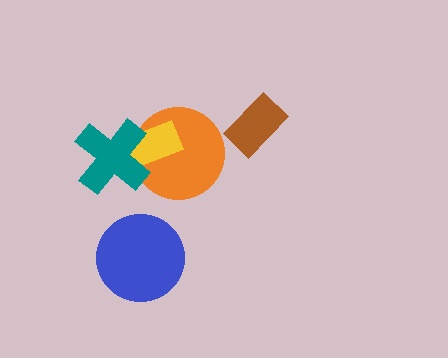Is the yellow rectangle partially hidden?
Yes, it is partially covered by another shape.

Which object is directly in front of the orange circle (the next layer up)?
The yellow rectangle is directly in front of the orange circle.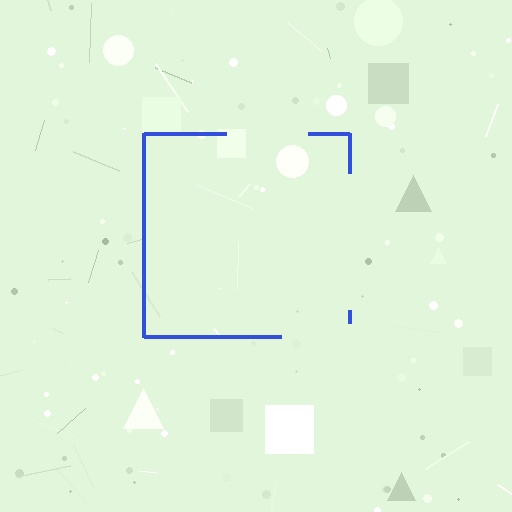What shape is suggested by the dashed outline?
The dashed outline suggests a square.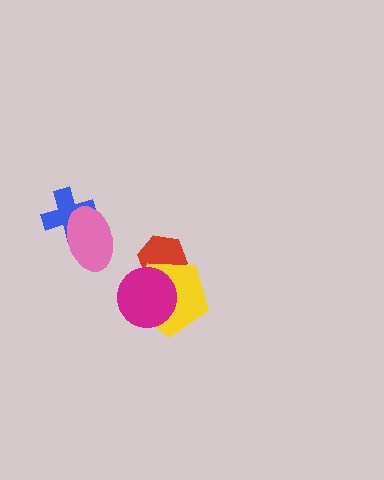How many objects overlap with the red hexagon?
2 objects overlap with the red hexagon.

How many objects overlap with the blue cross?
1 object overlaps with the blue cross.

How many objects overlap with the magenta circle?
2 objects overlap with the magenta circle.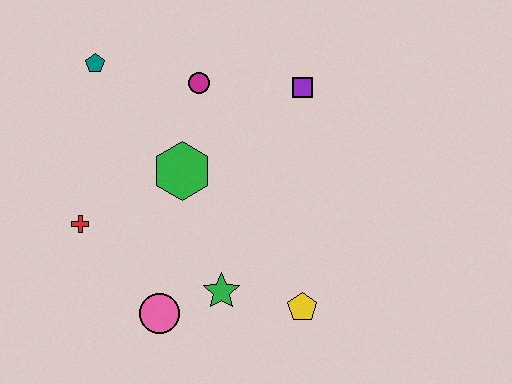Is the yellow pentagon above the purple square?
No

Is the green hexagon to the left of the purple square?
Yes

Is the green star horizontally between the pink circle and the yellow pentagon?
Yes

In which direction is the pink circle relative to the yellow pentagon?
The pink circle is to the left of the yellow pentagon.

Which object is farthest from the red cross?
The purple square is farthest from the red cross.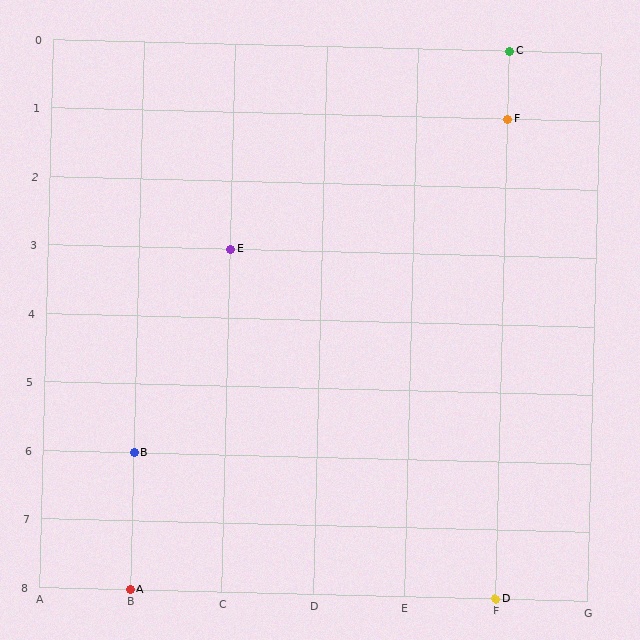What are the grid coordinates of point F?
Point F is at grid coordinates (F, 1).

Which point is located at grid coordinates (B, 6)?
Point B is at (B, 6).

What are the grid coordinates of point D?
Point D is at grid coordinates (F, 8).